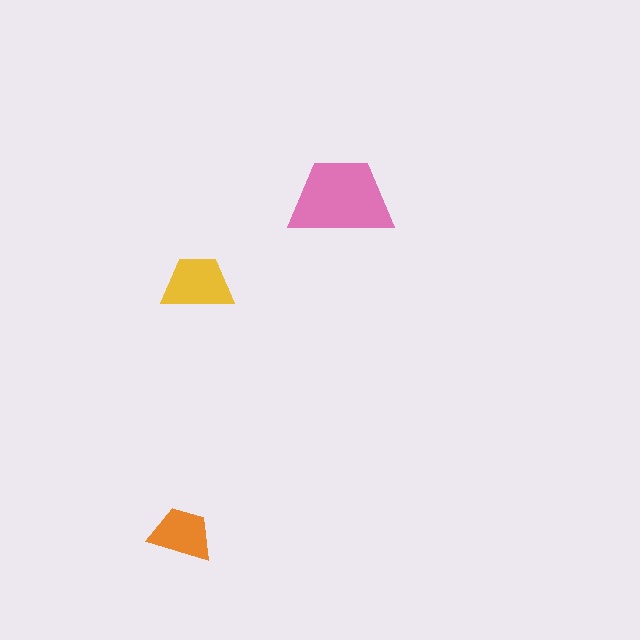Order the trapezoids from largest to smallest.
the pink one, the yellow one, the orange one.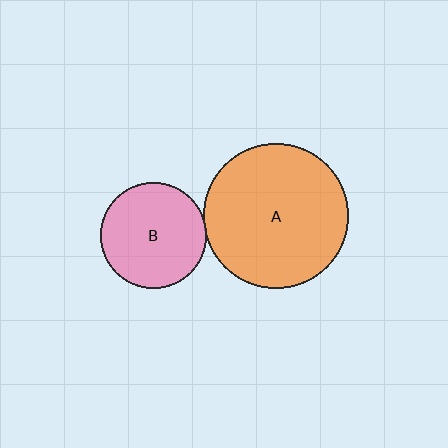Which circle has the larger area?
Circle A (orange).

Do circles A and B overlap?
Yes.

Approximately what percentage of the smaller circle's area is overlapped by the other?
Approximately 5%.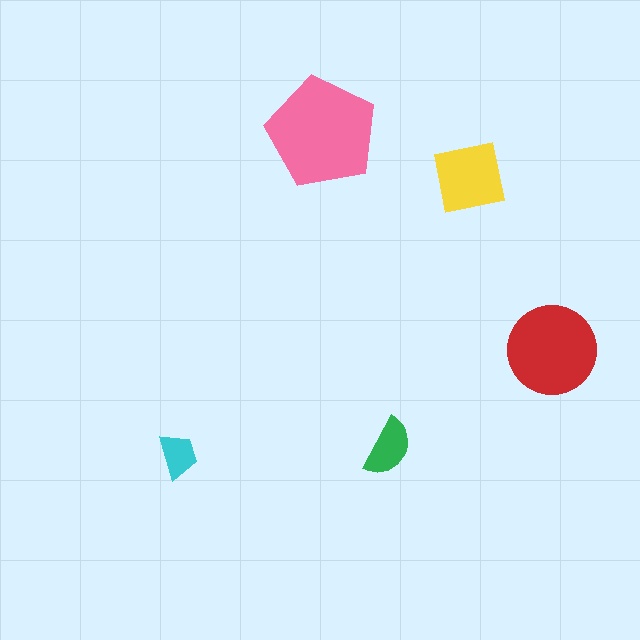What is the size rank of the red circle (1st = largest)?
2nd.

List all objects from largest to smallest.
The pink pentagon, the red circle, the yellow square, the green semicircle, the cyan trapezoid.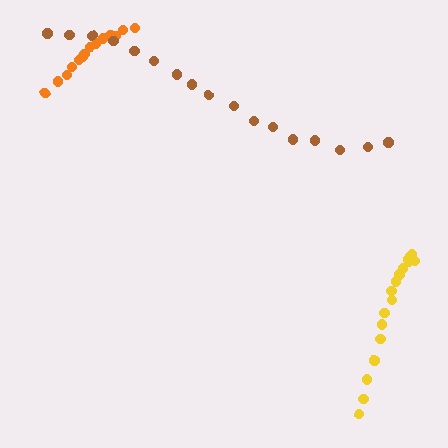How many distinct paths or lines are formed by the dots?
There are 3 distinct paths.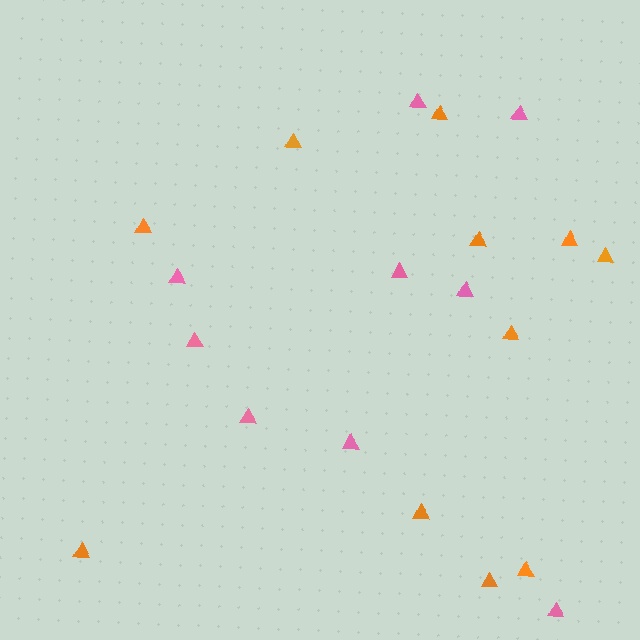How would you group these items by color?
There are 2 groups: one group of orange triangles (11) and one group of pink triangles (9).